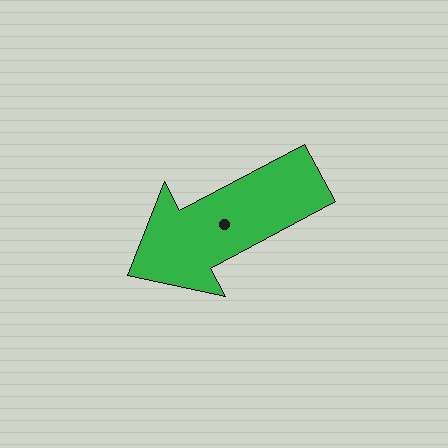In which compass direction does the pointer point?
Southwest.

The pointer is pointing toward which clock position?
Roughly 8 o'clock.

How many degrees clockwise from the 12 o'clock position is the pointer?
Approximately 242 degrees.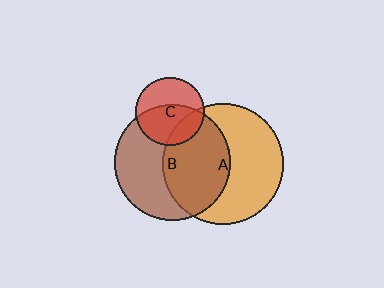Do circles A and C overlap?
Yes.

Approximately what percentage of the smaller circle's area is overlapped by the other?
Approximately 20%.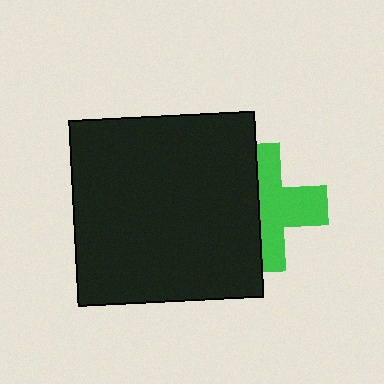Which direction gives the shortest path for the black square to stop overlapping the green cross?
Moving left gives the shortest separation.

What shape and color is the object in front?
The object in front is a black square.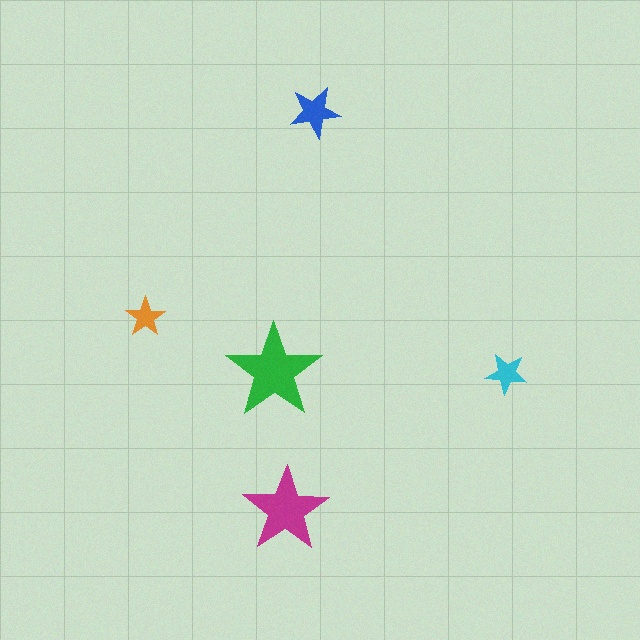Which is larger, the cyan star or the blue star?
The blue one.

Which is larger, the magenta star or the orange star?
The magenta one.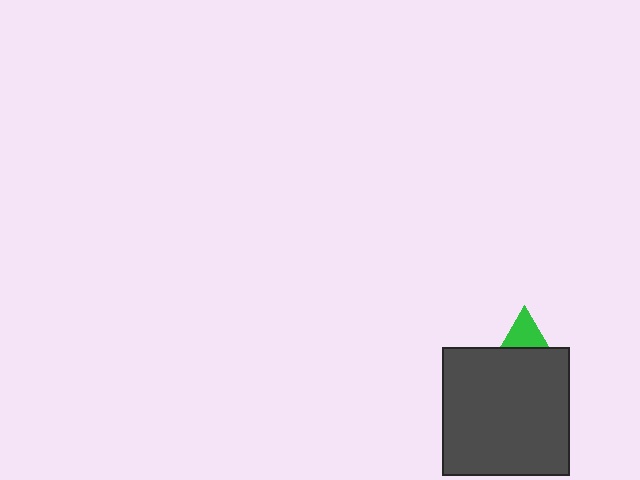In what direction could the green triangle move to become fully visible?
The green triangle could move up. That would shift it out from behind the dark gray square entirely.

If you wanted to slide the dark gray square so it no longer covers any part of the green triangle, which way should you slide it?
Slide it down — that is the most direct way to separate the two shapes.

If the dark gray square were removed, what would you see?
You would see the complete green triangle.